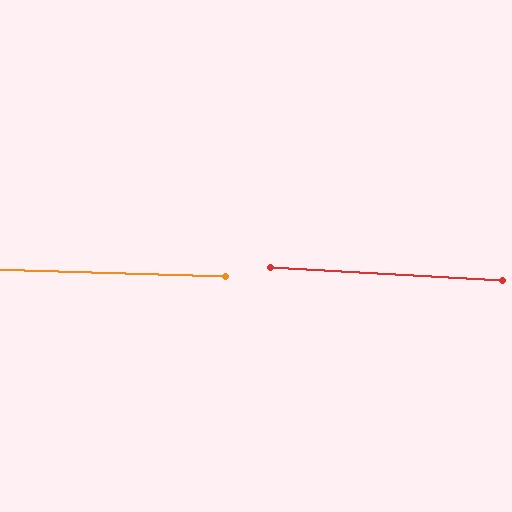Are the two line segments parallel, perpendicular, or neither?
Parallel — their directions differ by only 1.6°.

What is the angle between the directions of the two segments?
Approximately 2 degrees.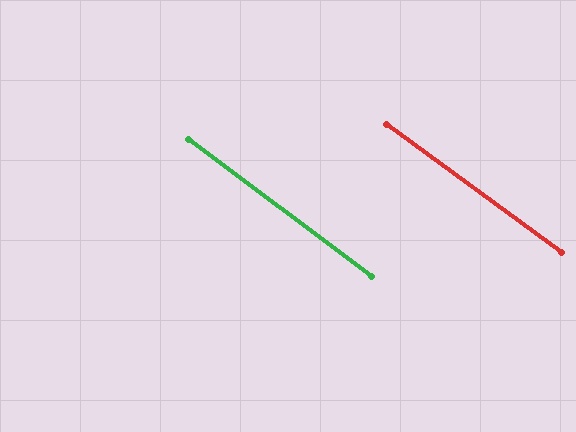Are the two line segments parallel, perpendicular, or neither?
Parallel — their directions differ by only 0.5°.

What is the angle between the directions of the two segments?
Approximately 0 degrees.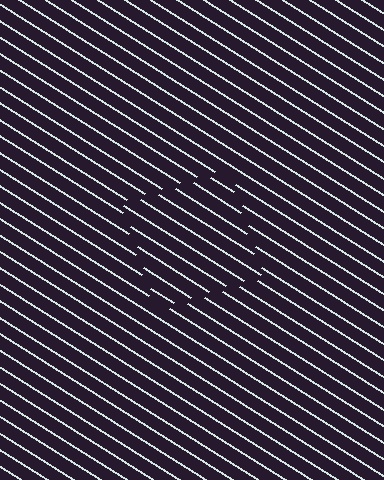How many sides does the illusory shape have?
4 sides — the line-ends trace a square.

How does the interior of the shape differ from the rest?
The interior of the shape contains the same grating, shifted by half a period — the contour is defined by the phase discontinuity where line-ends from the inner and outer gratings abut.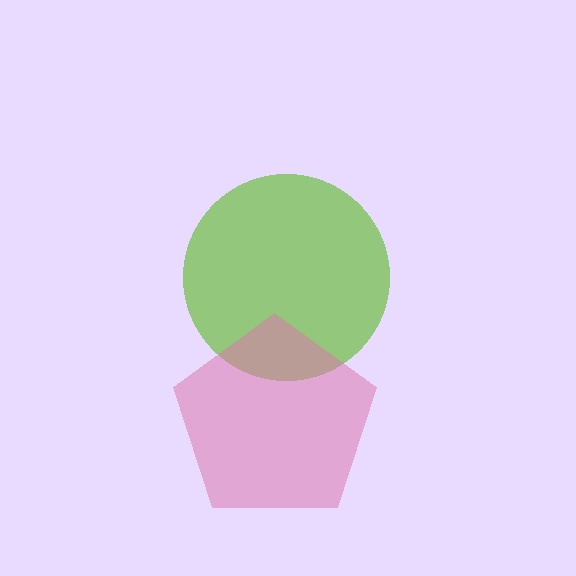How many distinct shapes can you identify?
There are 2 distinct shapes: a lime circle, a pink pentagon.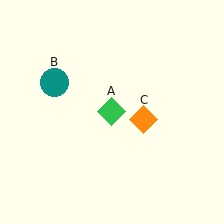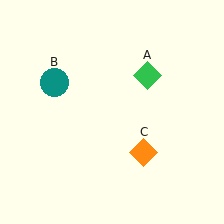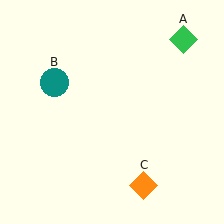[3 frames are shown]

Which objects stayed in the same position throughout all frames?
Teal circle (object B) remained stationary.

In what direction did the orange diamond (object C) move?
The orange diamond (object C) moved down.